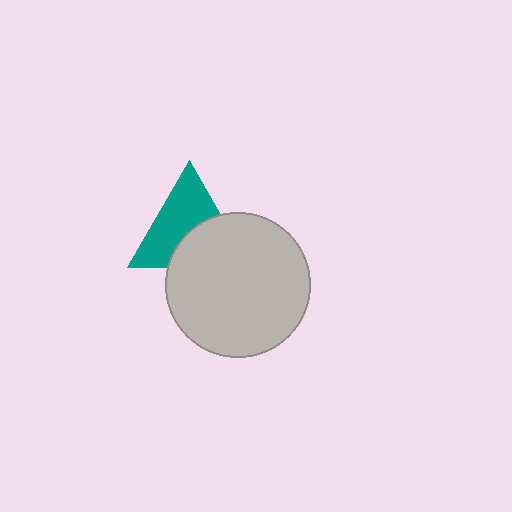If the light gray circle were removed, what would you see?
You would see the complete teal triangle.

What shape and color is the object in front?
The object in front is a light gray circle.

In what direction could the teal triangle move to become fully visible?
The teal triangle could move up. That would shift it out from behind the light gray circle entirely.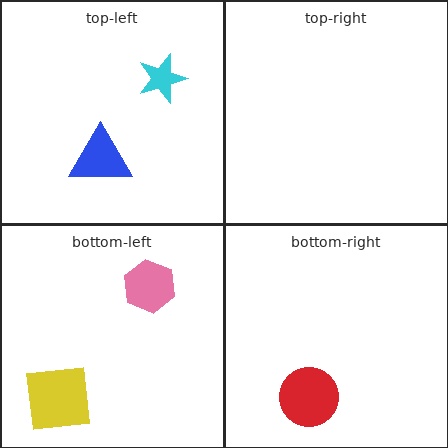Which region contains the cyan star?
The top-left region.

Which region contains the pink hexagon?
The bottom-left region.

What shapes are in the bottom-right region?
The red circle.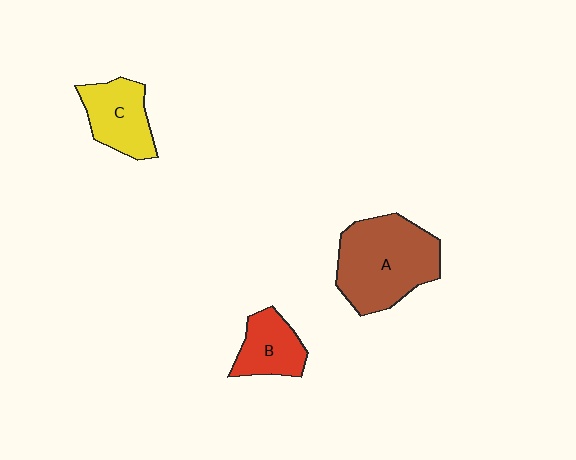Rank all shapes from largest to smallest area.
From largest to smallest: A (brown), C (yellow), B (red).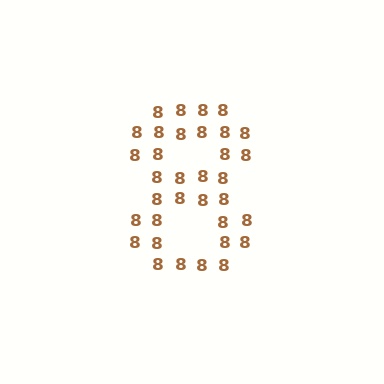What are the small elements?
The small elements are digit 8's.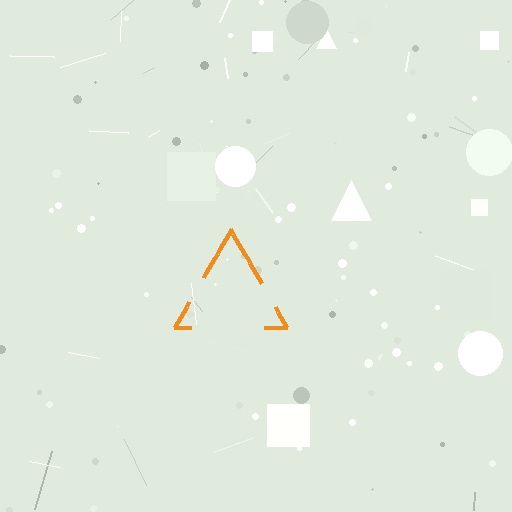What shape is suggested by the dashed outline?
The dashed outline suggests a triangle.